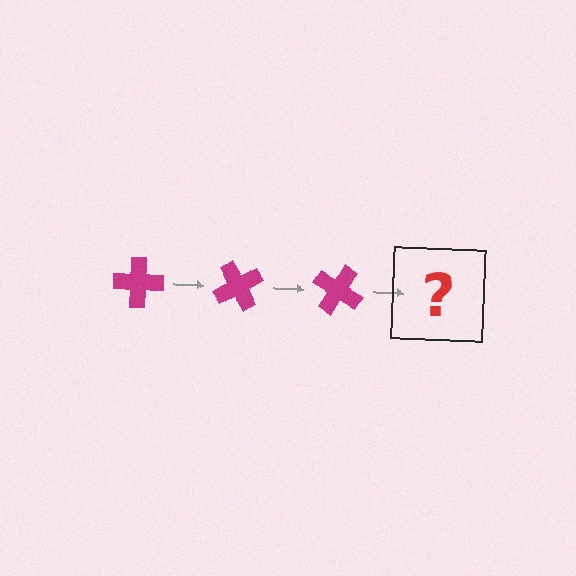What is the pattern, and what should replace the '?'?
The pattern is that the cross rotates 60 degrees each step. The '?' should be a magenta cross rotated 180 degrees.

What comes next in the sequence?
The next element should be a magenta cross rotated 180 degrees.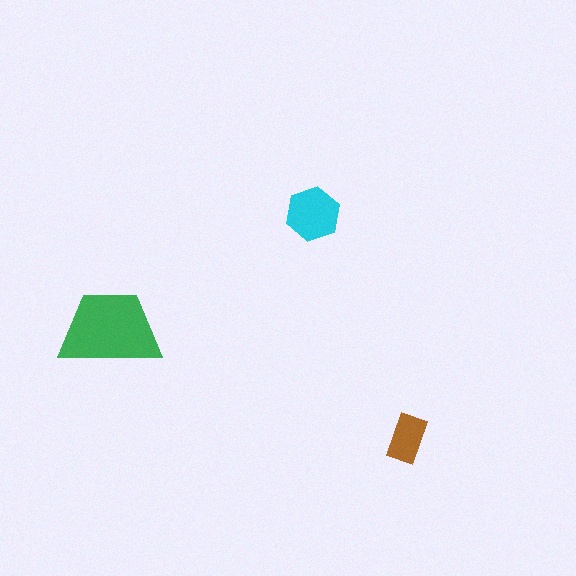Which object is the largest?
The green trapezoid.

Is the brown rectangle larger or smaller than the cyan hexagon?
Smaller.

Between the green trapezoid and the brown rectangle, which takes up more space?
The green trapezoid.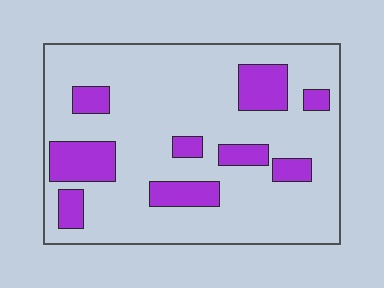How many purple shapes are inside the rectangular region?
9.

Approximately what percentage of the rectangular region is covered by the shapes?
Approximately 20%.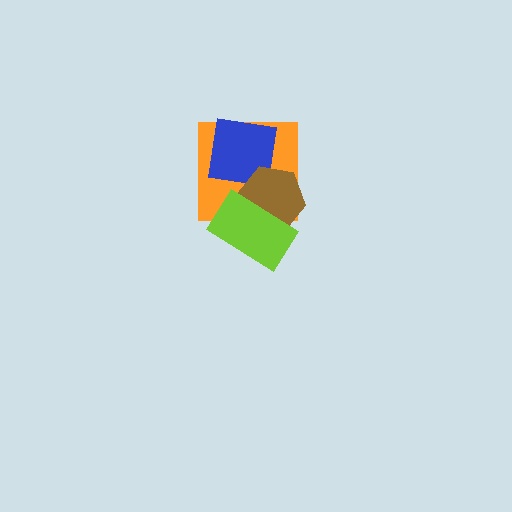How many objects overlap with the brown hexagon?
3 objects overlap with the brown hexagon.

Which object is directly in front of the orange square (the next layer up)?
The blue square is directly in front of the orange square.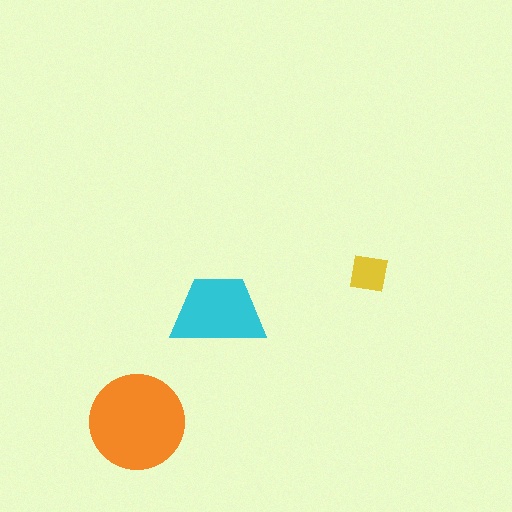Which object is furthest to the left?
The orange circle is leftmost.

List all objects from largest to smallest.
The orange circle, the cyan trapezoid, the yellow square.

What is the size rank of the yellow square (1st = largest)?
3rd.